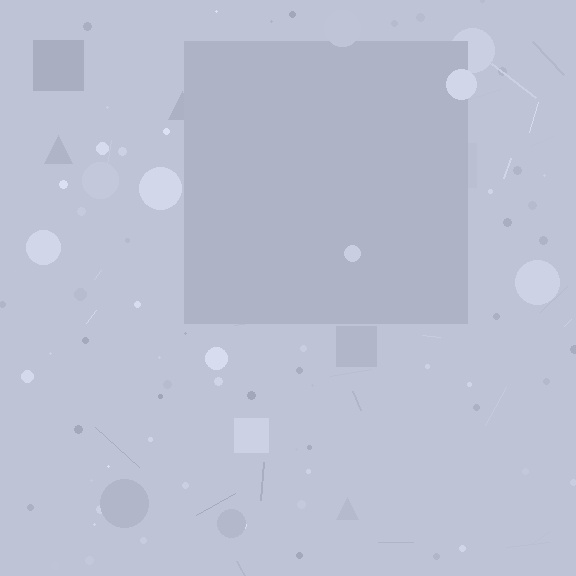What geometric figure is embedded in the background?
A square is embedded in the background.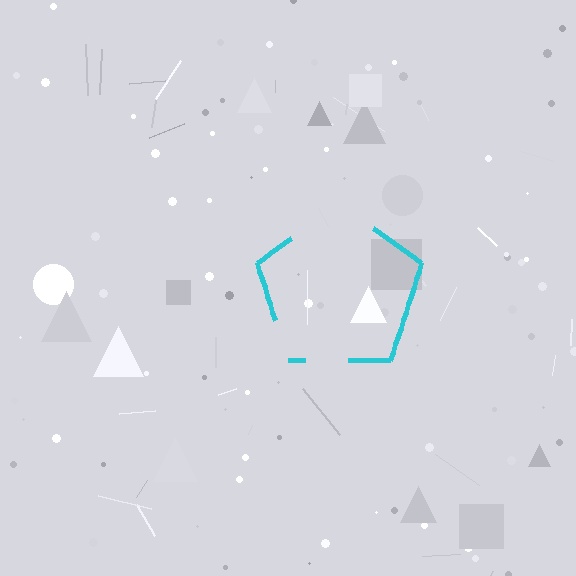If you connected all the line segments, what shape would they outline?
They would outline a pentagon.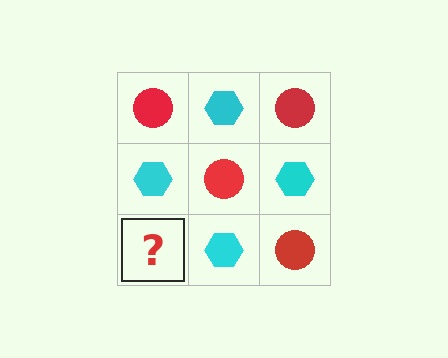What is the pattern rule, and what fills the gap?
The rule is that it alternates red circle and cyan hexagon in a checkerboard pattern. The gap should be filled with a red circle.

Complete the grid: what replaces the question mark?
The question mark should be replaced with a red circle.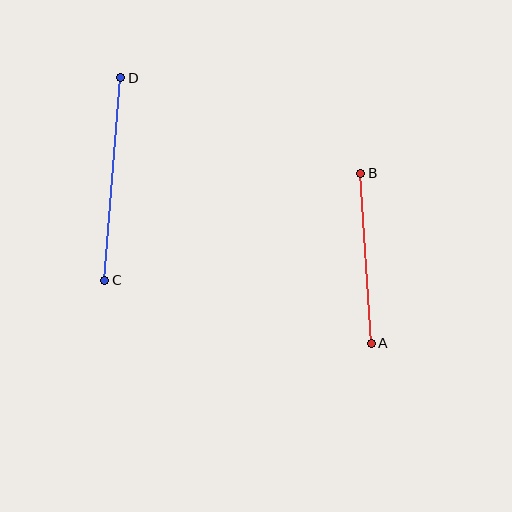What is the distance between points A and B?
The distance is approximately 170 pixels.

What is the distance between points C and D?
The distance is approximately 203 pixels.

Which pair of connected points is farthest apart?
Points C and D are farthest apart.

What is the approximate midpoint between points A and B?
The midpoint is at approximately (366, 258) pixels.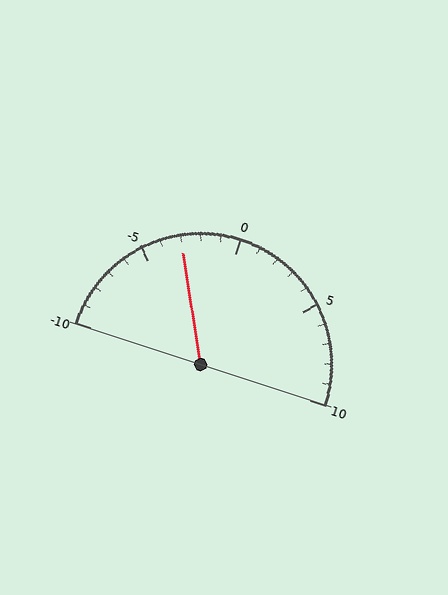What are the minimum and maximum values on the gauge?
The gauge ranges from -10 to 10.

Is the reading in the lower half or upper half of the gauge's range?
The reading is in the lower half of the range (-10 to 10).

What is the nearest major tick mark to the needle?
The nearest major tick mark is -5.